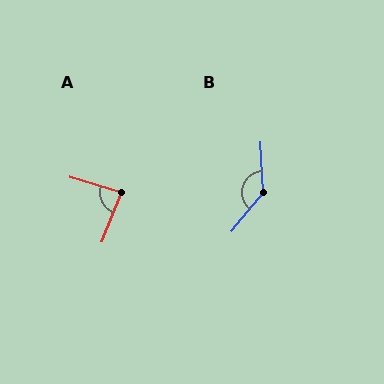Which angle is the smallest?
A, at approximately 85 degrees.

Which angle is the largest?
B, at approximately 138 degrees.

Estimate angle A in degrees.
Approximately 85 degrees.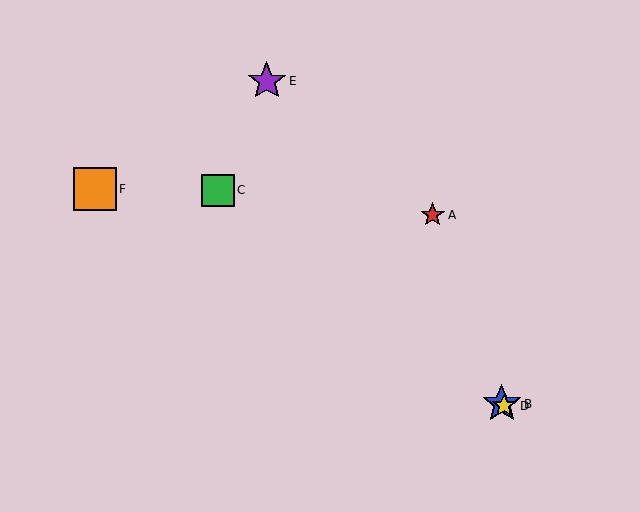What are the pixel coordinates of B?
Object B is at (502, 404).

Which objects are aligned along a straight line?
Objects B, C, D are aligned along a straight line.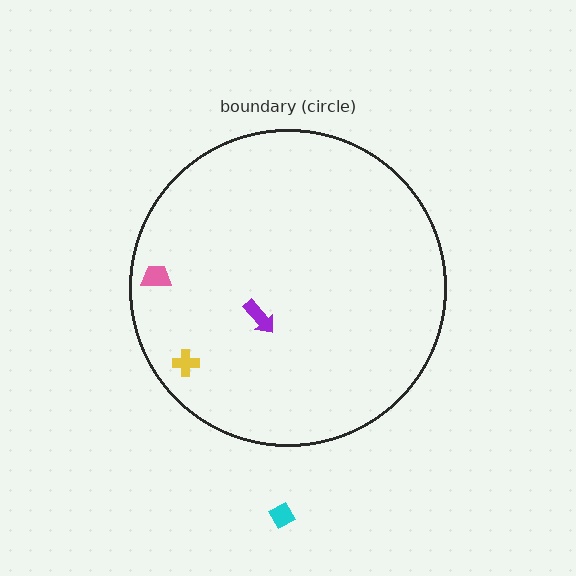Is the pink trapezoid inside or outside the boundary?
Inside.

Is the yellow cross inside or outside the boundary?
Inside.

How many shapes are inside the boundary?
3 inside, 1 outside.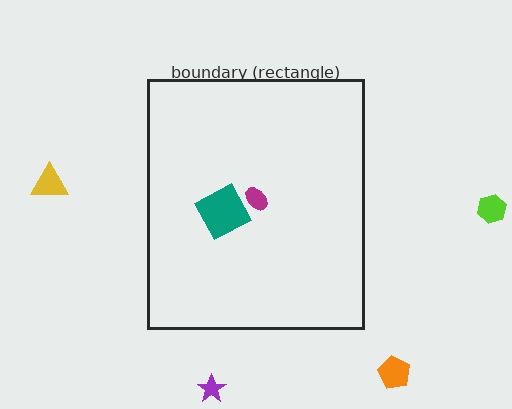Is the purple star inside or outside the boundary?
Outside.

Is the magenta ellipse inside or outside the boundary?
Inside.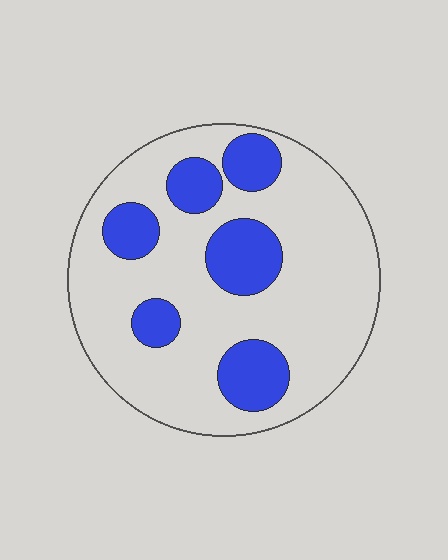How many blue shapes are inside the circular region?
6.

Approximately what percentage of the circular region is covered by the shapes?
Approximately 25%.